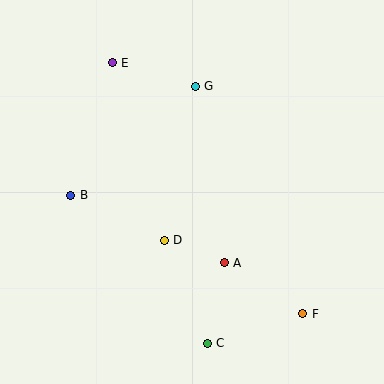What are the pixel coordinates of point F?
Point F is at (303, 314).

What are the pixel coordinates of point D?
Point D is at (164, 240).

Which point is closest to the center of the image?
Point D at (164, 240) is closest to the center.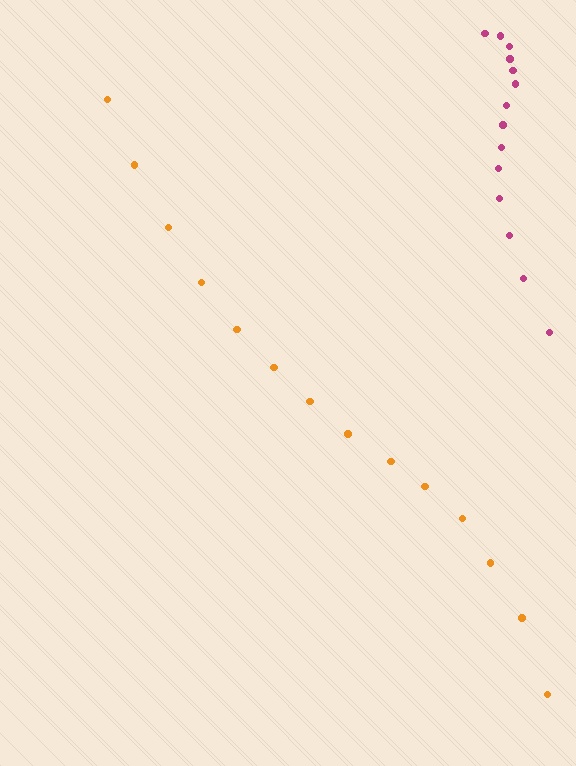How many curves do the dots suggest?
There are 2 distinct paths.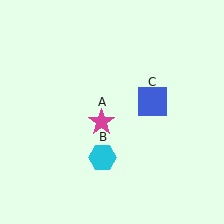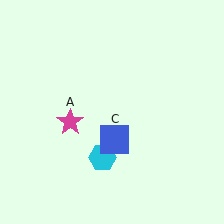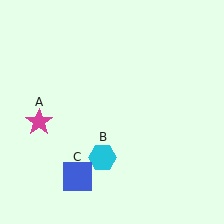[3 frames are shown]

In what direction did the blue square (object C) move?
The blue square (object C) moved down and to the left.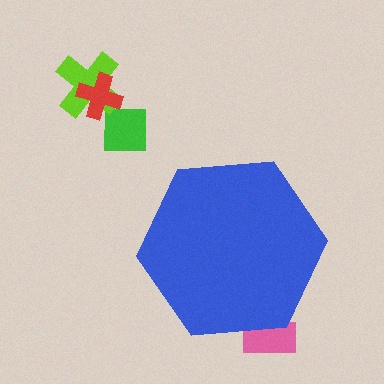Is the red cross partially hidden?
No, the red cross is fully visible.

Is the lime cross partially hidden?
No, the lime cross is fully visible.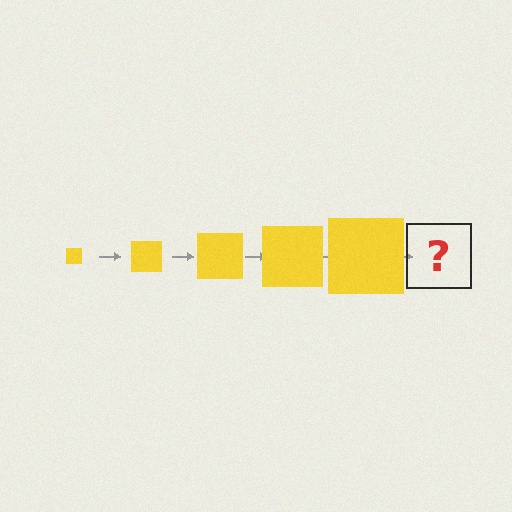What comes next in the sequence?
The next element should be a yellow square, larger than the previous one.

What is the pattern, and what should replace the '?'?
The pattern is that the square gets progressively larger each step. The '?' should be a yellow square, larger than the previous one.